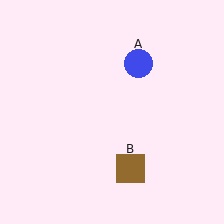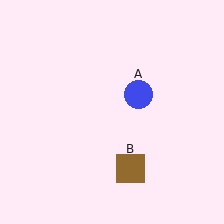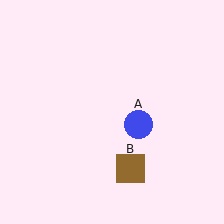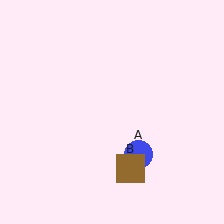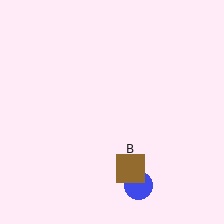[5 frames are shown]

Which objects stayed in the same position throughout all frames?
Brown square (object B) remained stationary.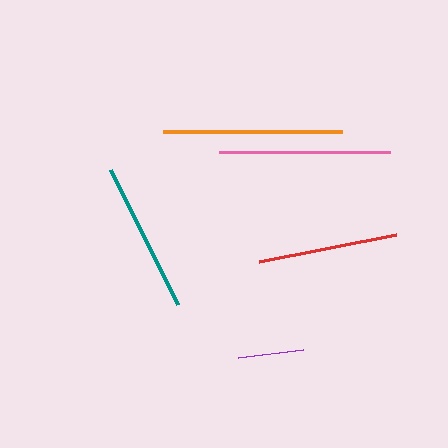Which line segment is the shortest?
The purple line is the shortest at approximately 65 pixels.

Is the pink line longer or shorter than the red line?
The pink line is longer than the red line.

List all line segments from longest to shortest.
From longest to shortest: orange, pink, teal, red, purple.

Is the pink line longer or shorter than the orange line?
The orange line is longer than the pink line.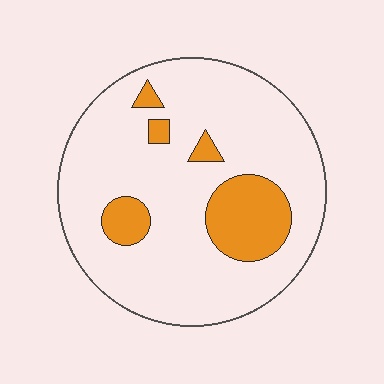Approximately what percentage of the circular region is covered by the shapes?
Approximately 15%.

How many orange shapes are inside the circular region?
5.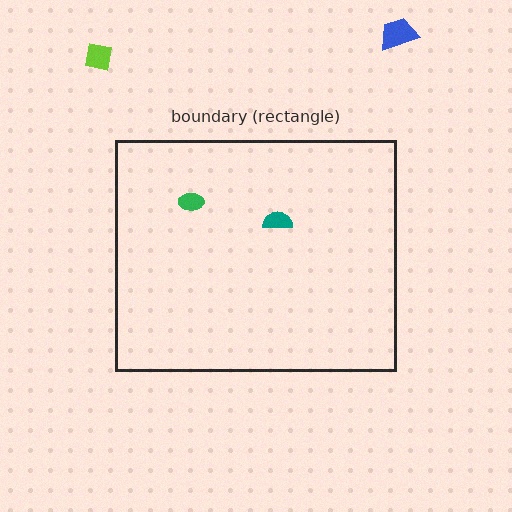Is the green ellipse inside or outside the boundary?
Inside.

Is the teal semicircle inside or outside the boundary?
Inside.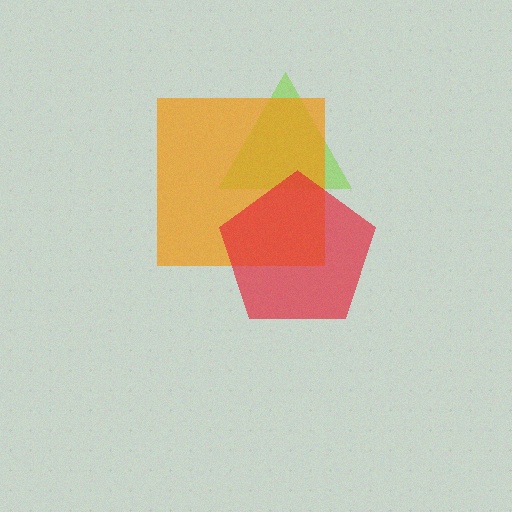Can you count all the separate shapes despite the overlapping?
Yes, there are 3 separate shapes.